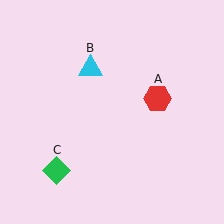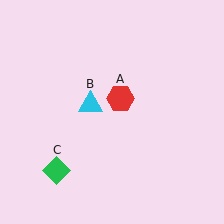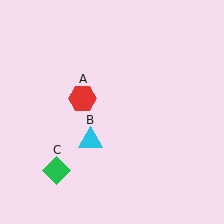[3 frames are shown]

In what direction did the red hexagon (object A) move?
The red hexagon (object A) moved left.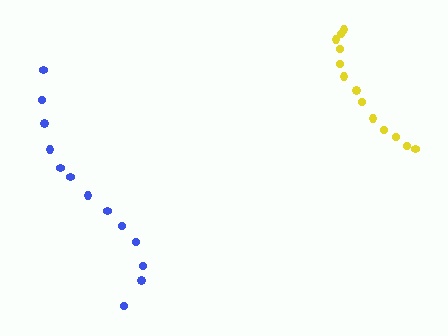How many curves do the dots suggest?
There are 2 distinct paths.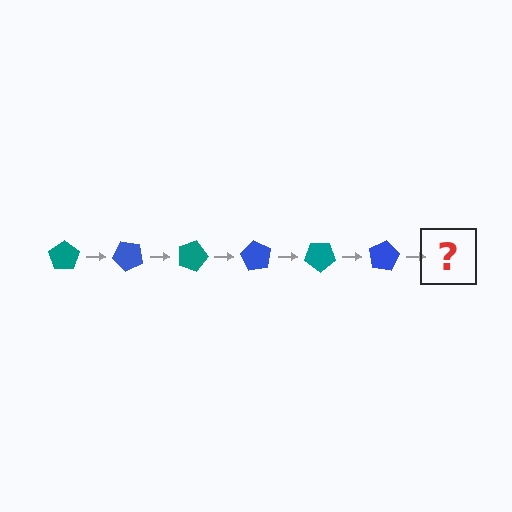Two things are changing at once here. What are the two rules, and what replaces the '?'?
The two rules are that it rotates 45 degrees each step and the color cycles through teal and blue. The '?' should be a teal pentagon, rotated 270 degrees from the start.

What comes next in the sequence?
The next element should be a teal pentagon, rotated 270 degrees from the start.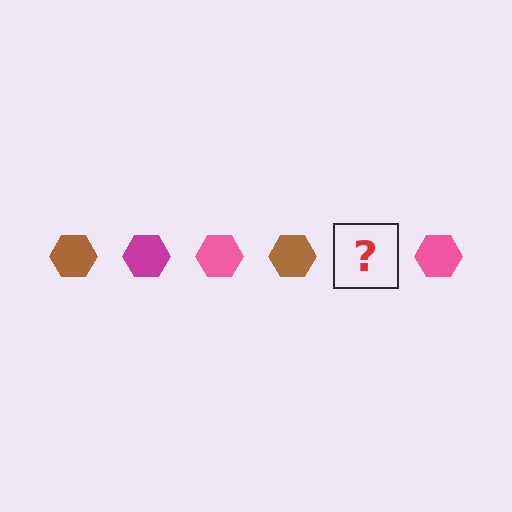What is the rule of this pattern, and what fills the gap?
The rule is that the pattern cycles through brown, magenta, pink hexagons. The gap should be filled with a magenta hexagon.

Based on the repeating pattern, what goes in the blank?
The blank should be a magenta hexagon.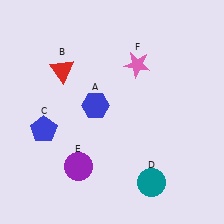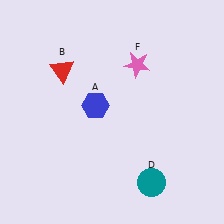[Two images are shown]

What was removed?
The purple circle (E), the blue pentagon (C) were removed in Image 2.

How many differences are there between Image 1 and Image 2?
There are 2 differences between the two images.